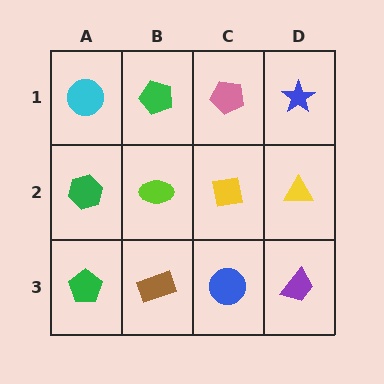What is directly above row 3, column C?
A yellow square.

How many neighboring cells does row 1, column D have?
2.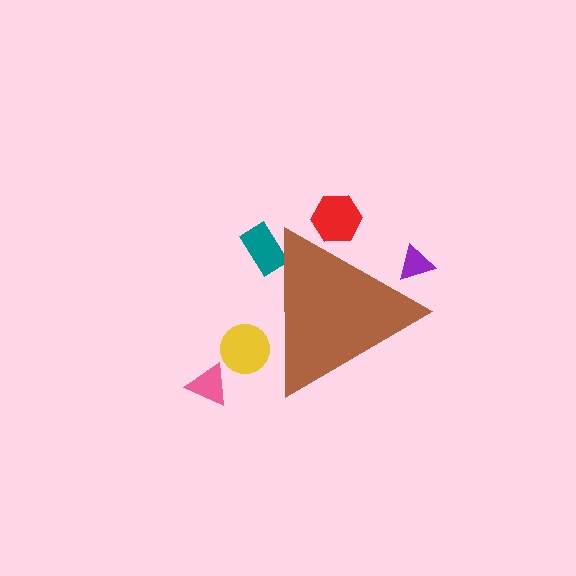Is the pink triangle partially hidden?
No, the pink triangle is fully visible.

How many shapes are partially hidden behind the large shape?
4 shapes are partially hidden.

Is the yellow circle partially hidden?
Yes, the yellow circle is partially hidden behind the brown triangle.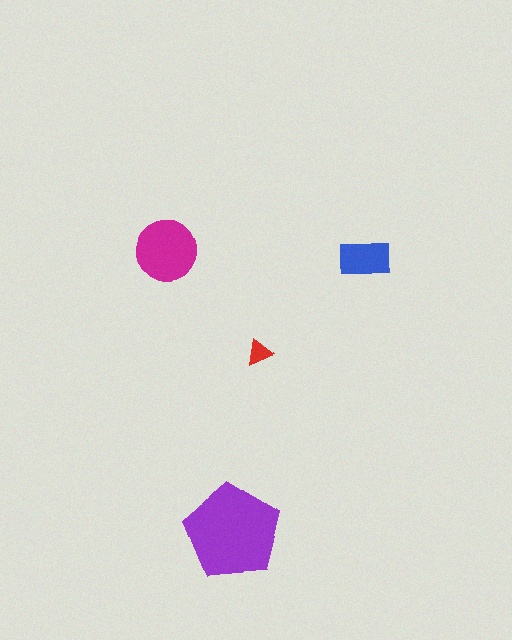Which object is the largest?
The purple pentagon.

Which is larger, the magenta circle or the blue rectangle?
The magenta circle.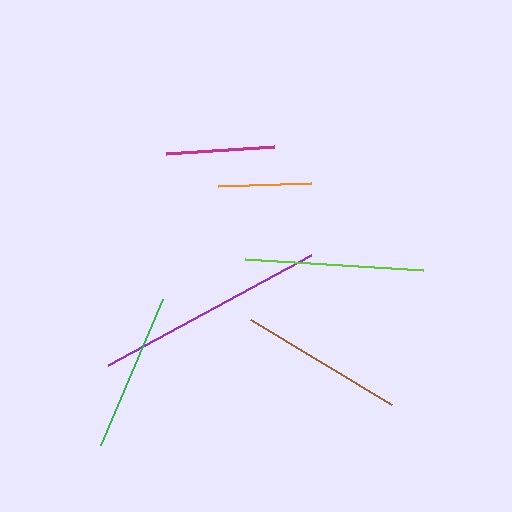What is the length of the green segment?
The green segment is approximately 159 pixels long.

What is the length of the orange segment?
The orange segment is approximately 94 pixels long.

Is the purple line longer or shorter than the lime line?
The purple line is longer than the lime line.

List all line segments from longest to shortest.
From longest to shortest: purple, lime, brown, green, magenta, orange.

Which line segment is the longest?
The purple line is the longest at approximately 231 pixels.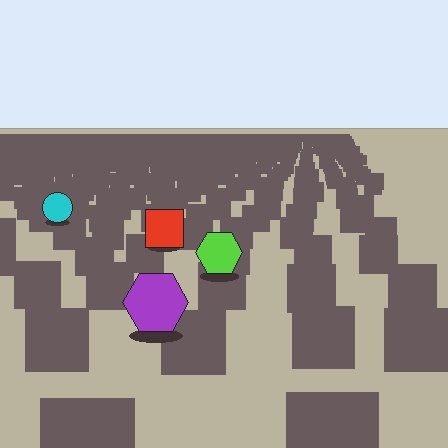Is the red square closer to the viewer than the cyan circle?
Yes. The red square is closer — you can tell from the texture gradient: the ground texture is coarser near it.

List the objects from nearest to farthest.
From nearest to farthest: the purple hexagon, the lime hexagon, the red square, the cyan circle.